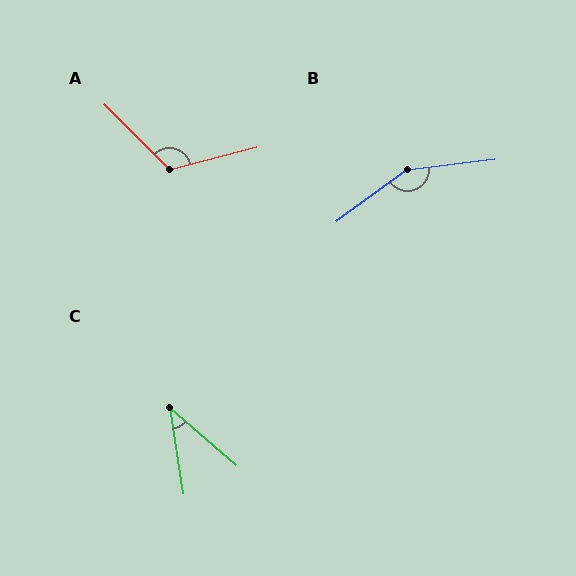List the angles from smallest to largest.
C (41°), A (121°), B (151°).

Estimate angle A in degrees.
Approximately 121 degrees.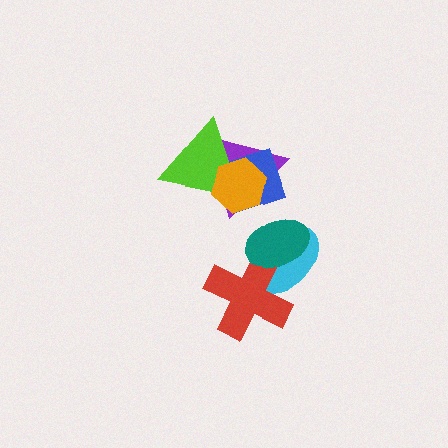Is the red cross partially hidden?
Yes, it is partially covered by another shape.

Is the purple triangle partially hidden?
Yes, it is partially covered by another shape.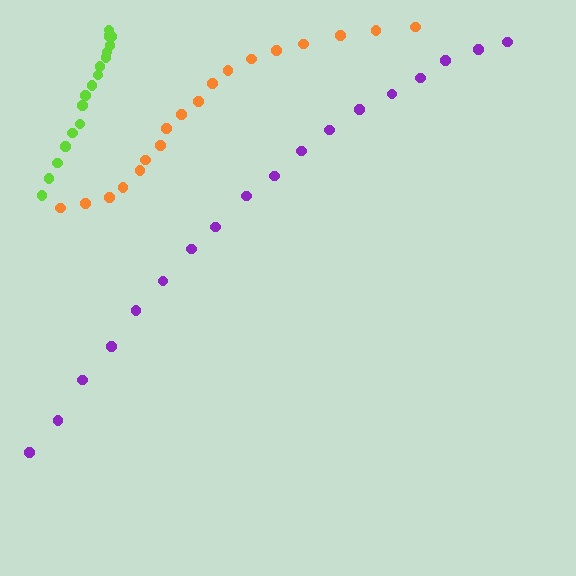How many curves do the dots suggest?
There are 3 distinct paths.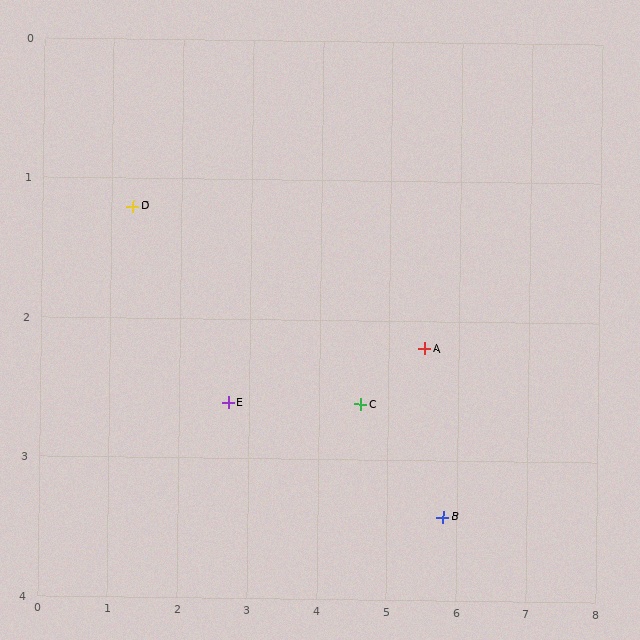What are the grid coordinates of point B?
Point B is at approximately (5.8, 3.4).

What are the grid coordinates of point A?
Point A is at approximately (5.5, 2.2).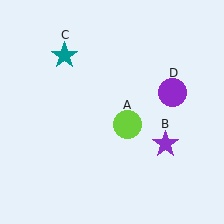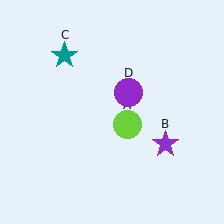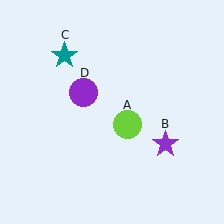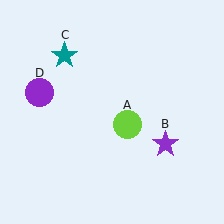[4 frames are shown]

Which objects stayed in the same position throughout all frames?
Lime circle (object A) and purple star (object B) and teal star (object C) remained stationary.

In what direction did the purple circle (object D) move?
The purple circle (object D) moved left.